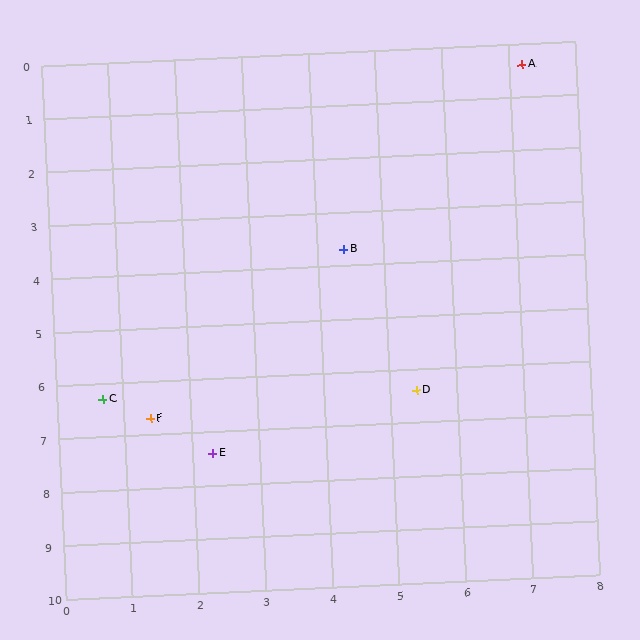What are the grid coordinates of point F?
Point F is at approximately (1.4, 6.7).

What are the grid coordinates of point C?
Point C is at approximately (0.7, 6.3).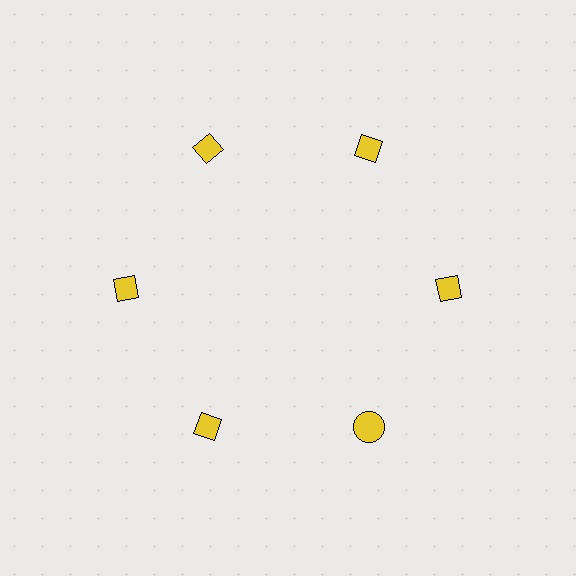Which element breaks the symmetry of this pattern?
The yellow circle at roughly the 5 o'clock position breaks the symmetry. All other shapes are yellow diamonds.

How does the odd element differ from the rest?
It has a different shape: circle instead of diamond.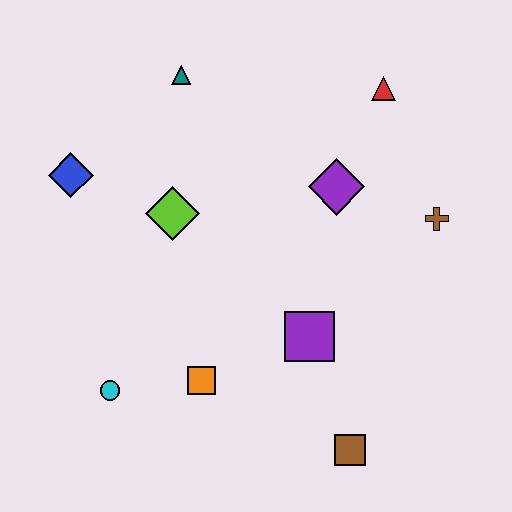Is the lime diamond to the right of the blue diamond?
Yes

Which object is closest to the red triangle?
The purple diamond is closest to the red triangle.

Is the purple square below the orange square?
No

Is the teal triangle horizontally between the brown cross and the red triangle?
No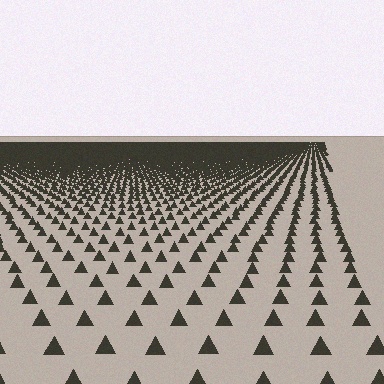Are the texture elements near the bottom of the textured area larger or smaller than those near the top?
Larger. Near the bottom, elements are closer to the viewer and appear at a bigger on-screen size.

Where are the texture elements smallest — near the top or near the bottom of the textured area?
Near the top.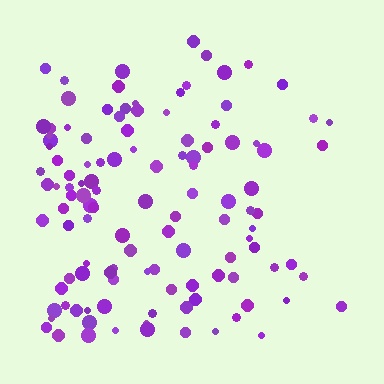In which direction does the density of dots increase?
From right to left, with the left side densest.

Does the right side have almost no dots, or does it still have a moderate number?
Still a moderate number, just noticeably fewer than the left.